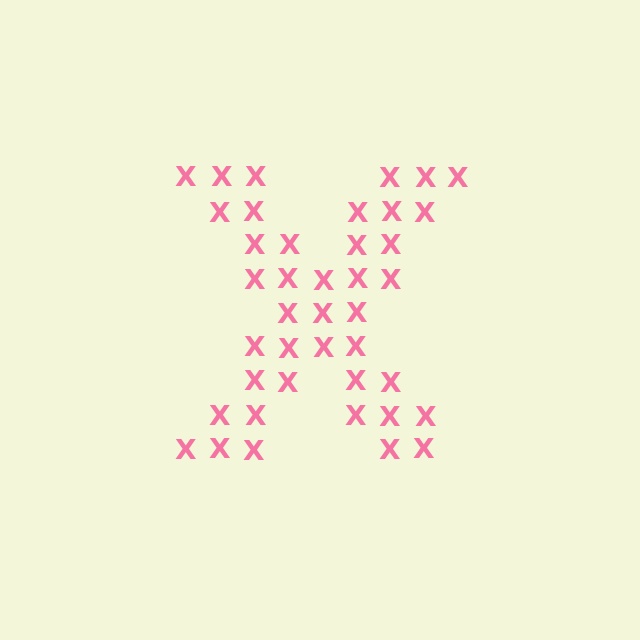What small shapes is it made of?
It is made of small letter X's.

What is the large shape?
The large shape is the letter X.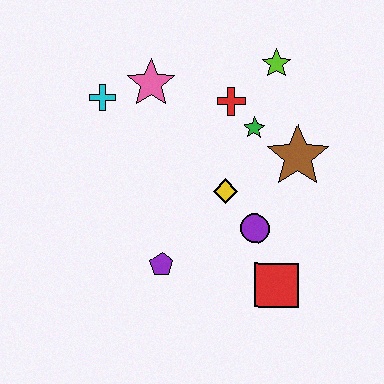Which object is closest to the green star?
The red cross is closest to the green star.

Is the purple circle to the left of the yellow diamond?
No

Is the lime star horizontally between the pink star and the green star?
No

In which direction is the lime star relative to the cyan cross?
The lime star is to the right of the cyan cross.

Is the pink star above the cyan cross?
Yes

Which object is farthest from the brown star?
The cyan cross is farthest from the brown star.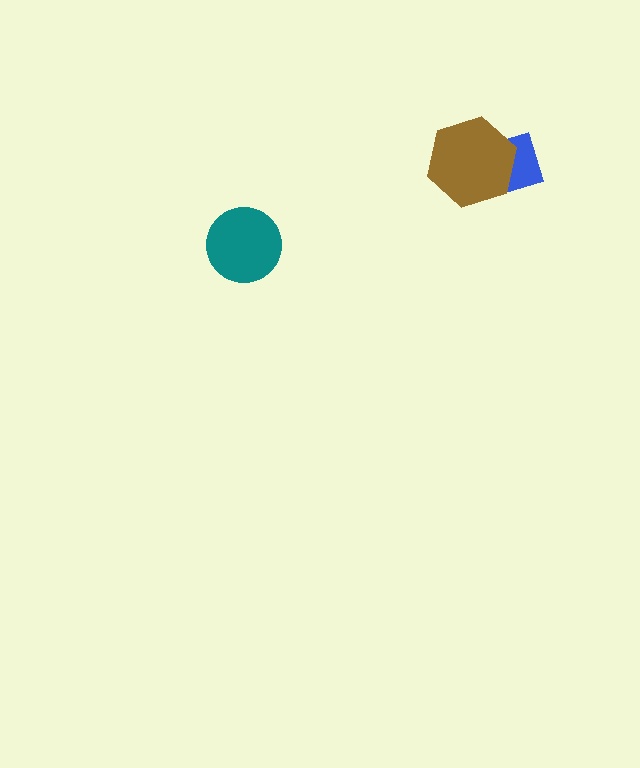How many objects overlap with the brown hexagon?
1 object overlaps with the brown hexagon.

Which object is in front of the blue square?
The brown hexagon is in front of the blue square.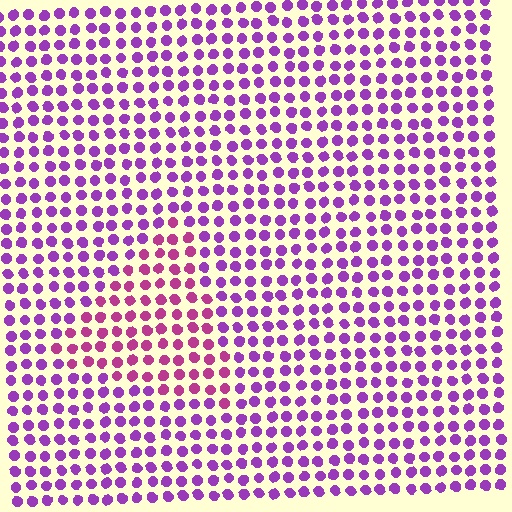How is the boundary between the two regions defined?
The boundary is defined purely by a slight shift in hue (about 35 degrees). Spacing, size, and orientation are identical on both sides.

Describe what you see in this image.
The image is filled with small purple elements in a uniform arrangement. A triangle-shaped region is visible where the elements are tinted to a slightly different hue, forming a subtle color boundary.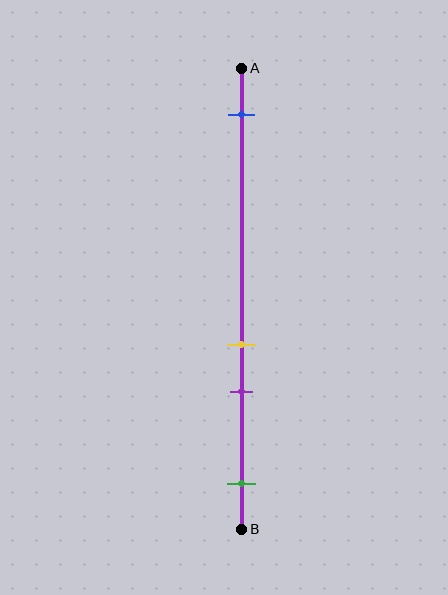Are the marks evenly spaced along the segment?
No, the marks are not evenly spaced.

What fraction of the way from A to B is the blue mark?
The blue mark is approximately 10% (0.1) of the way from A to B.